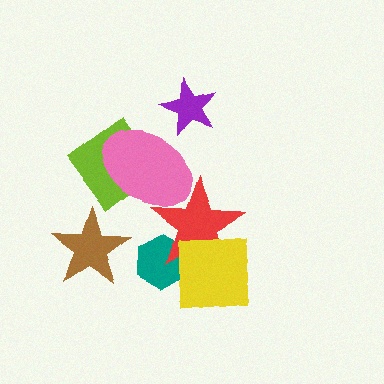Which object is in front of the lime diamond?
The pink ellipse is in front of the lime diamond.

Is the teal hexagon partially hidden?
Yes, it is partially covered by another shape.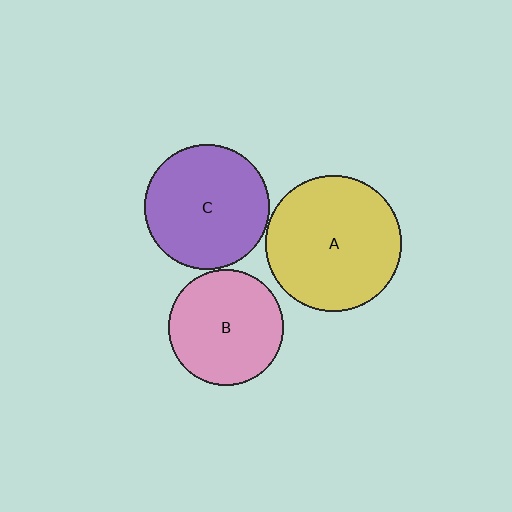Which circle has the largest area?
Circle A (yellow).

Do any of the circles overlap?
No, none of the circles overlap.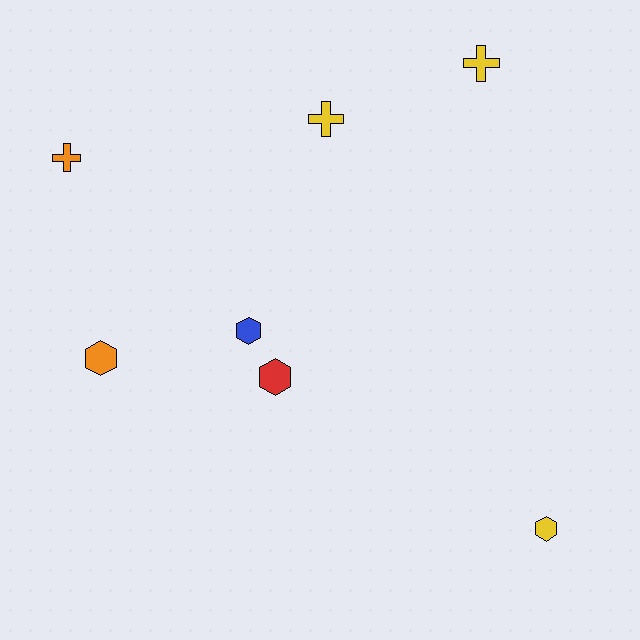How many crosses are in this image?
There are 3 crosses.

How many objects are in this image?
There are 7 objects.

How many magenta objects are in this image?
There are no magenta objects.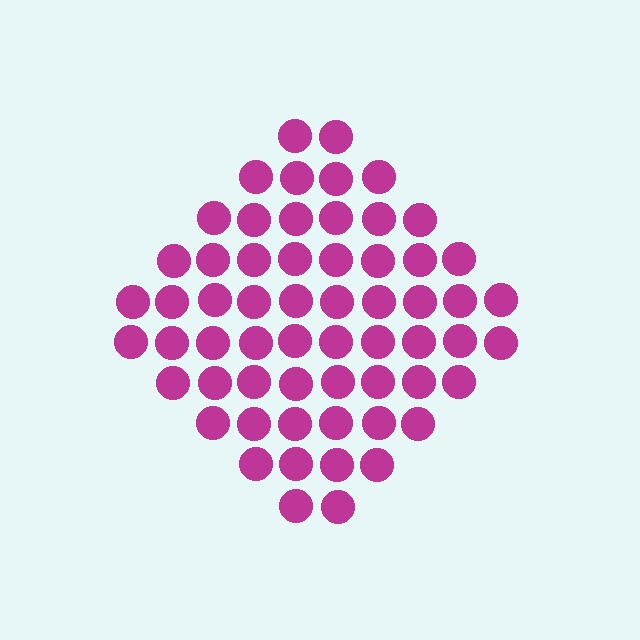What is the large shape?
The large shape is a diamond.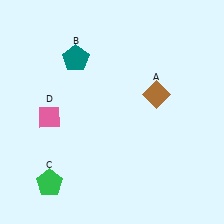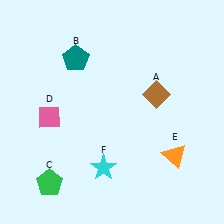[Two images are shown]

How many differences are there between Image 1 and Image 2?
There are 2 differences between the two images.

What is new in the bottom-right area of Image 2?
An orange triangle (E) was added in the bottom-right area of Image 2.